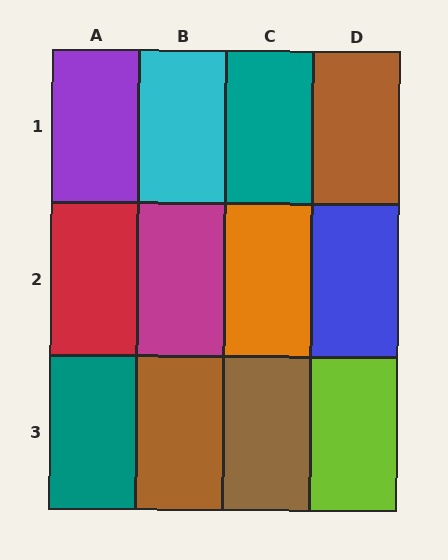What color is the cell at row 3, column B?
Brown.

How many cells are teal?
2 cells are teal.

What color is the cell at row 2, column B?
Magenta.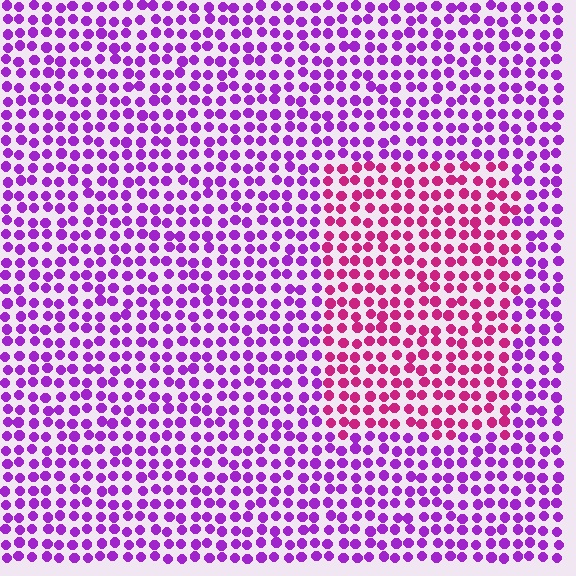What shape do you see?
I see a rectangle.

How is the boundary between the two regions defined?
The boundary is defined purely by a slight shift in hue (about 42 degrees). Spacing, size, and orientation are identical on both sides.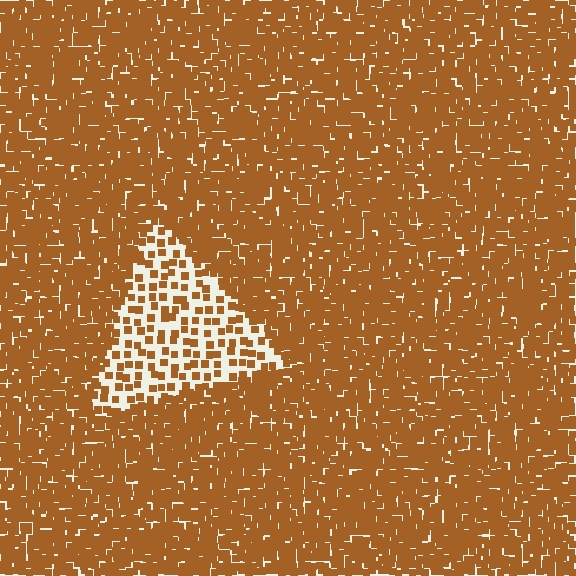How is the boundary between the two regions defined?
The boundary is defined by a change in element density (approximately 2.9x ratio). All elements are the same color, size, and shape.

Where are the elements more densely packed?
The elements are more densely packed outside the triangle boundary.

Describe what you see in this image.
The image contains small brown elements arranged at two different densities. A triangle-shaped region is visible where the elements are less densely packed than the surrounding area.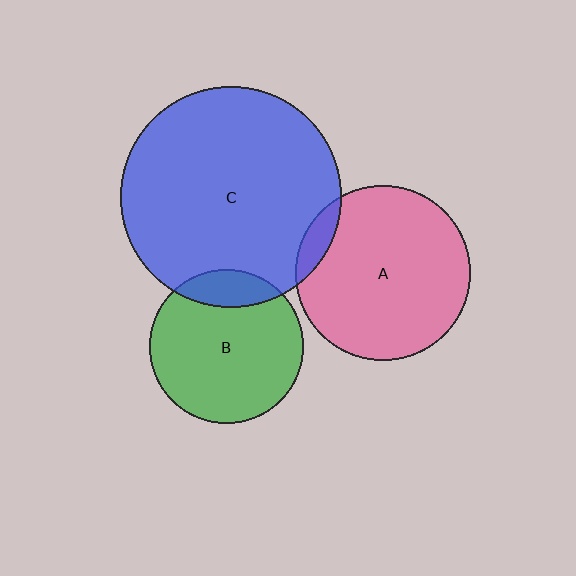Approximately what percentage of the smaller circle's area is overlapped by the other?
Approximately 15%.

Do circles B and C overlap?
Yes.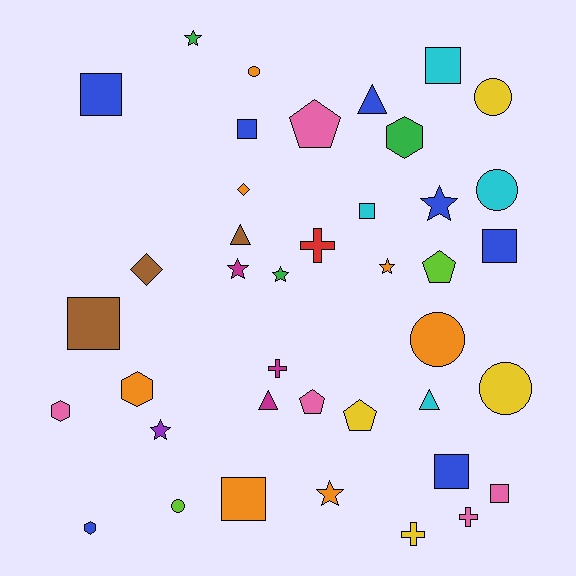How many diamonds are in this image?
There are 2 diamonds.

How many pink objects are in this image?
There are 5 pink objects.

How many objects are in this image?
There are 40 objects.